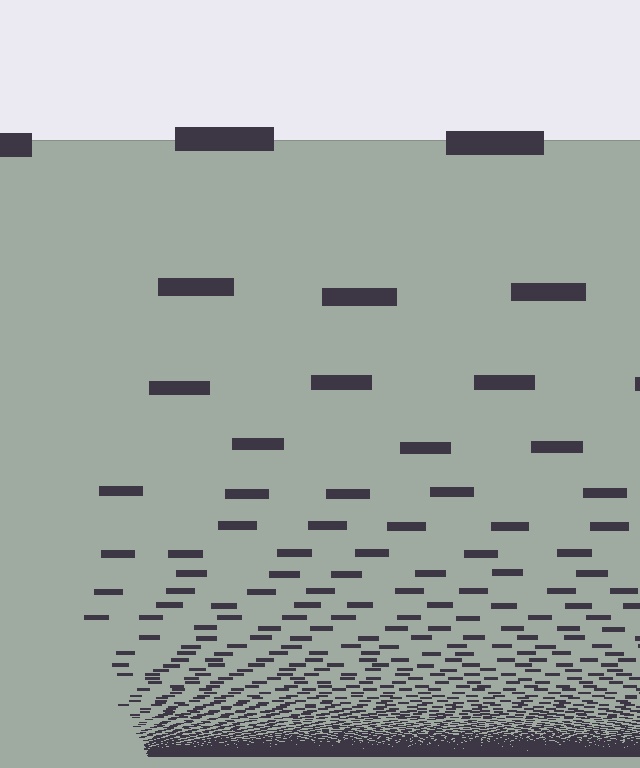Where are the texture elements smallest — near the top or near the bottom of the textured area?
Near the bottom.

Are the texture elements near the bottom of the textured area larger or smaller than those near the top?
Smaller. The gradient is inverted — elements near the bottom are smaller and denser.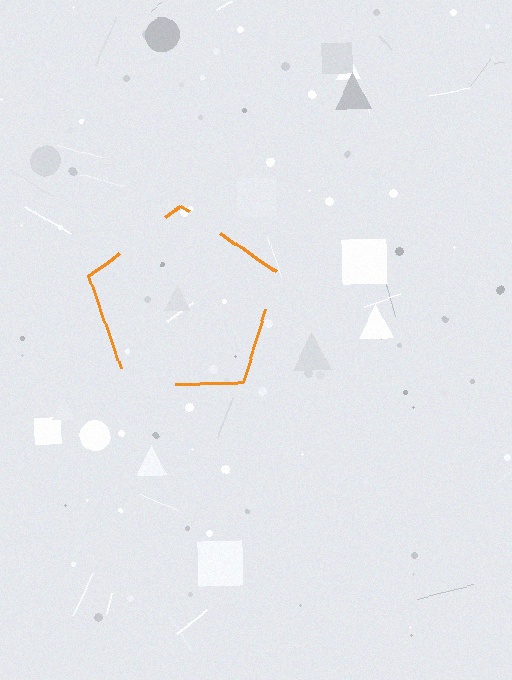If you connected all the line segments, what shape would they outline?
They would outline a pentagon.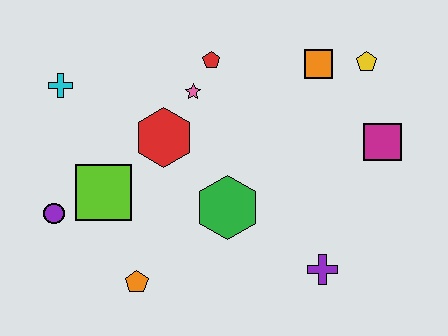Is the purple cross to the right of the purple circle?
Yes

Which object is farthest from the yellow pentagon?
The purple circle is farthest from the yellow pentagon.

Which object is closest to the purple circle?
The lime square is closest to the purple circle.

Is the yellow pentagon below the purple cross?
No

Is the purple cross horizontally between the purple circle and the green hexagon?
No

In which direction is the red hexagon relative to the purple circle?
The red hexagon is to the right of the purple circle.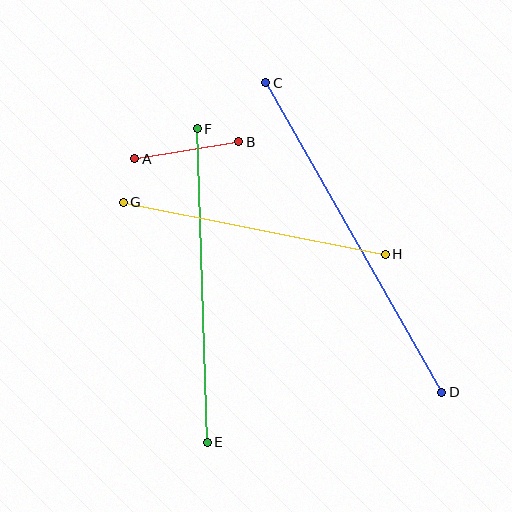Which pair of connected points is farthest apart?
Points C and D are farthest apart.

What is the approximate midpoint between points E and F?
The midpoint is at approximately (202, 285) pixels.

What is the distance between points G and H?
The distance is approximately 267 pixels.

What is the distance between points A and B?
The distance is approximately 106 pixels.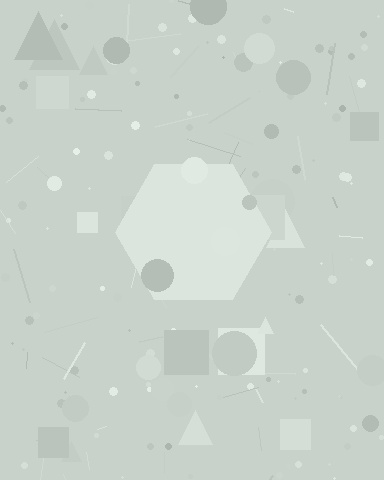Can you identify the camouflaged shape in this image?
The camouflaged shape is a hexagon.